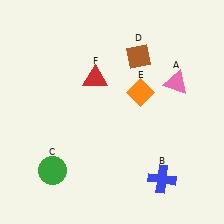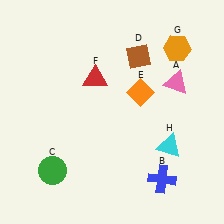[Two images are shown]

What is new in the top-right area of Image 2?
An orange hexagon (G) was added in the top-right area of Image 2.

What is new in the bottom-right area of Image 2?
A cyan triangle (H) was added in the bottom-right area of Image 2.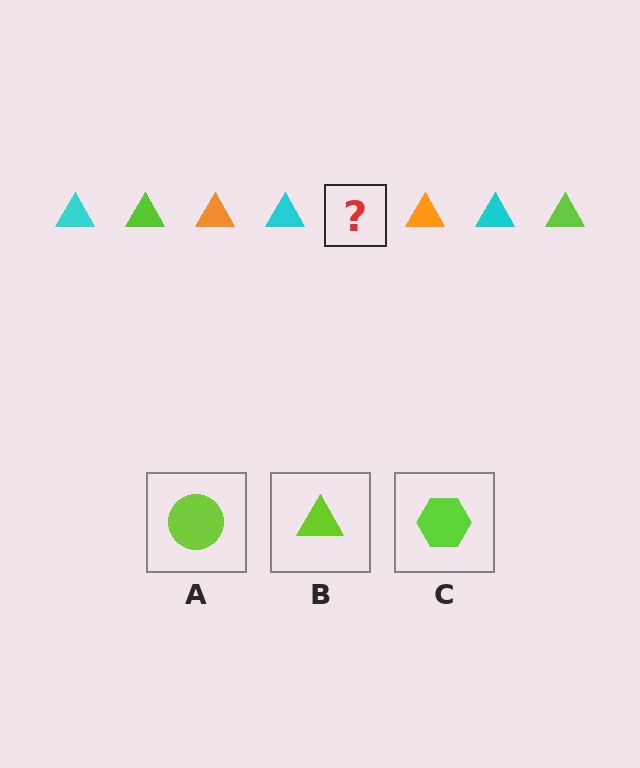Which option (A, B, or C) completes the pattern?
B.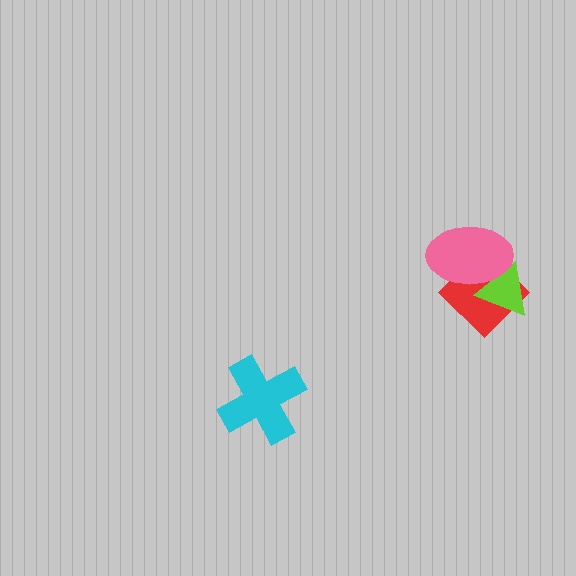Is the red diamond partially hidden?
Yes, it is partially covered by another shape.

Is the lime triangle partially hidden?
Yes, it is partially covered by another shape.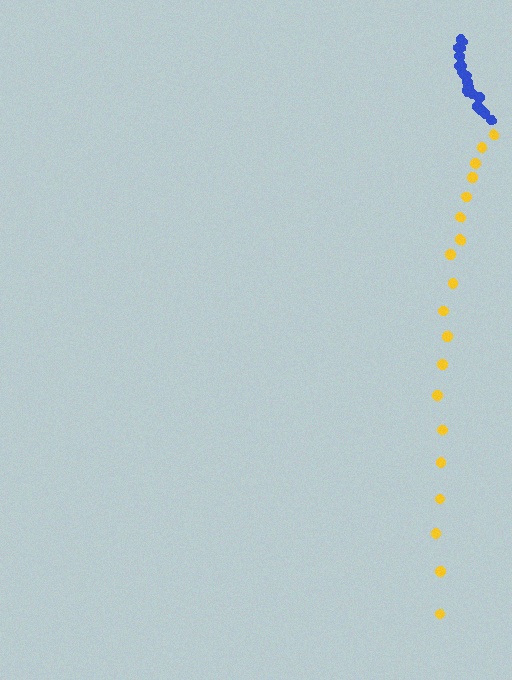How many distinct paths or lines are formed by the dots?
There are 2 distinct paths.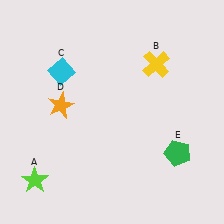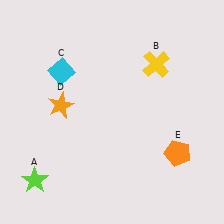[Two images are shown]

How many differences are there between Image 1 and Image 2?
There is 1 difference between the two images.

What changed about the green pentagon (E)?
In Image 1, E is green. In Image 2, it changed to orange.